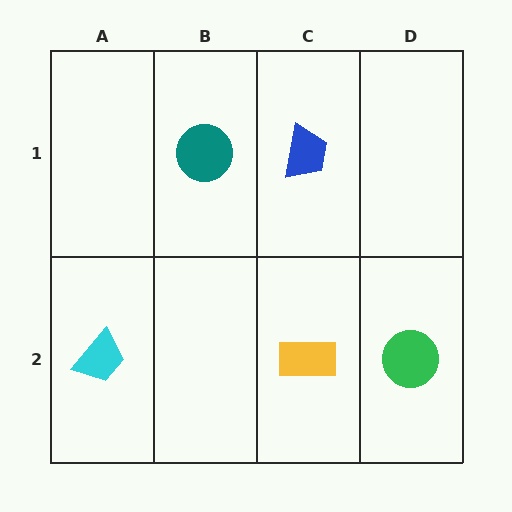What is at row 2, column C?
A yellow rectangle.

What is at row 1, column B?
A teal circle.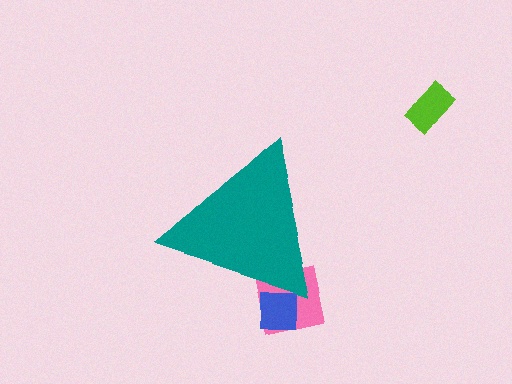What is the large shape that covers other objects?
A teal triangle.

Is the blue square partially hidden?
Yes, the blue square is partially hidden behind the teal triangle.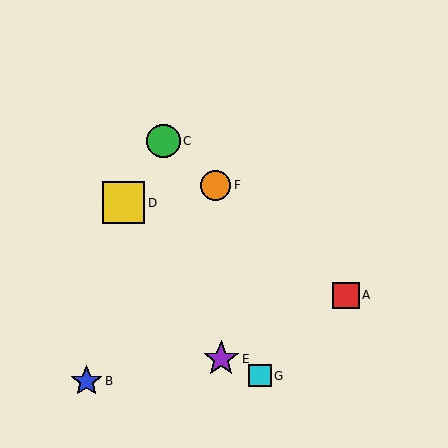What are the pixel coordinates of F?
Object F is at (216, 185).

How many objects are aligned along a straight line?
3 objects (A, C, F) are aligned along a straight line.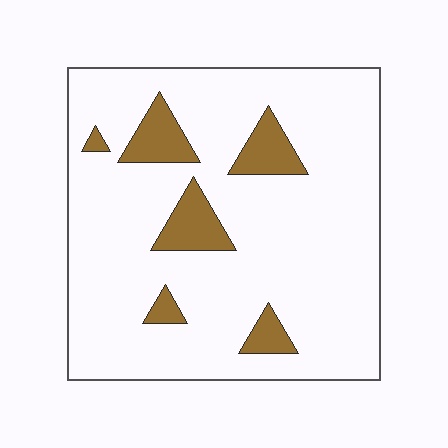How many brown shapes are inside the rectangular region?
6.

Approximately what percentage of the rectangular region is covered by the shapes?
Approximately 10%.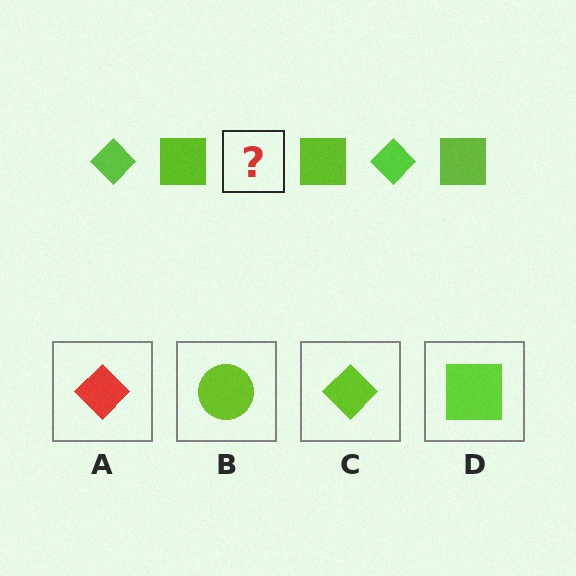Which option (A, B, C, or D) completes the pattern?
C.